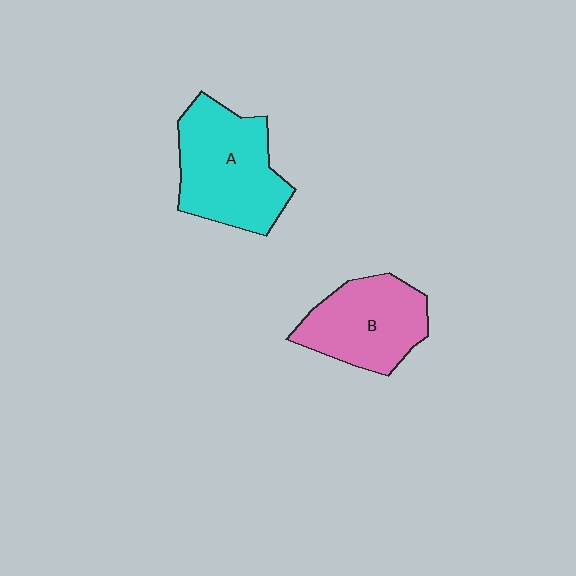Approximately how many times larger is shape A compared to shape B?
Approximately 1.2 times.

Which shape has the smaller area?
Shape B (pink).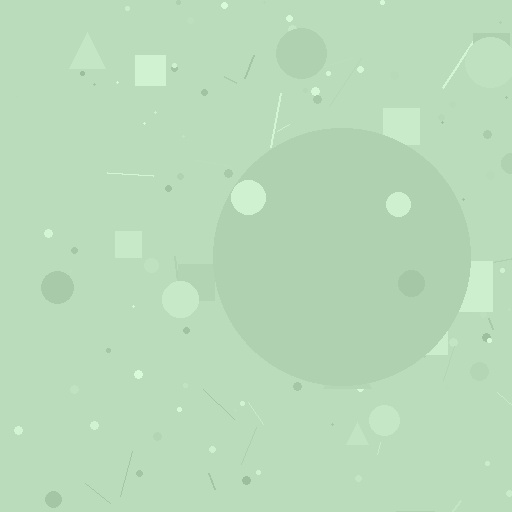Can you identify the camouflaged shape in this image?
The camouflaged shape is a circle.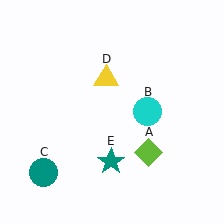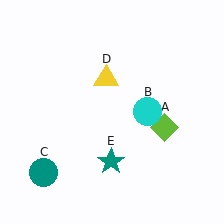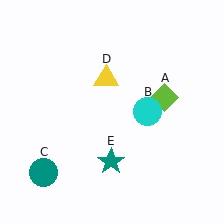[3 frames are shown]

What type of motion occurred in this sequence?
The lime diamond (object A) rotated counterclockwise around the center of the scene.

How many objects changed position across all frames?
1 object changed position: lime diamond (object A).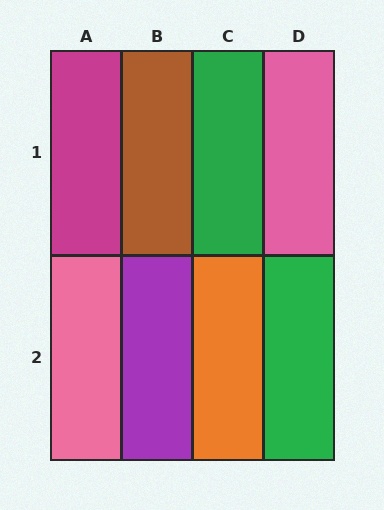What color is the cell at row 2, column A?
Pink.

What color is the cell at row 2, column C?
Orange.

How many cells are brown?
1 cell is brown.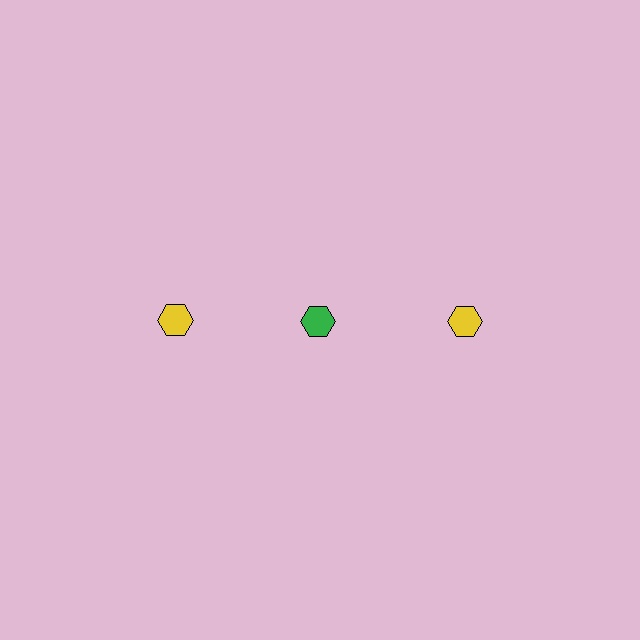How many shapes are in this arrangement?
There are 3 shapes arranged in a grid pattern.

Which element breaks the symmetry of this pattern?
The green hexagon in the top row, second from left column breaks the symmetry. All other shapes are yellow hexagons.